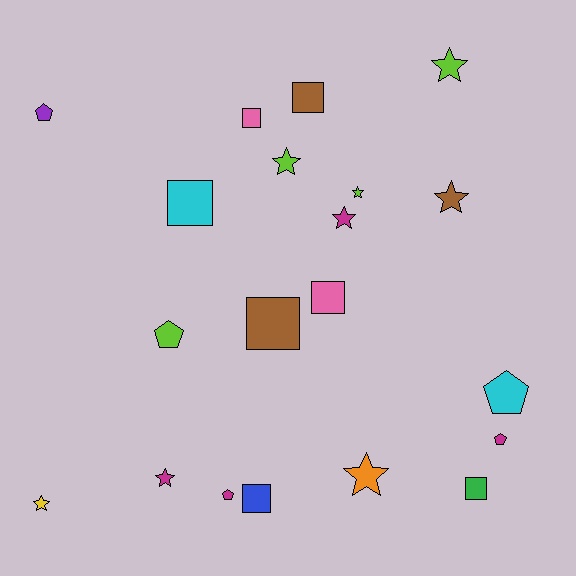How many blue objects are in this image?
There is 1 blue object.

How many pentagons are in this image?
There are 5 pentagons.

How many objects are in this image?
There are 20 objects.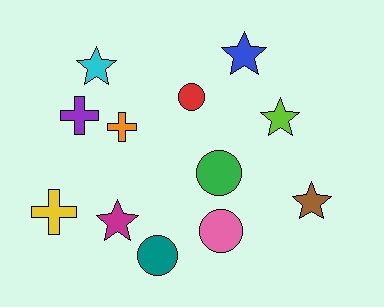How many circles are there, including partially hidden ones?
There are 4 circles.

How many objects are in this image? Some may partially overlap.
There are 12 objects.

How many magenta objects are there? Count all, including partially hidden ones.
There is 1 magenta object.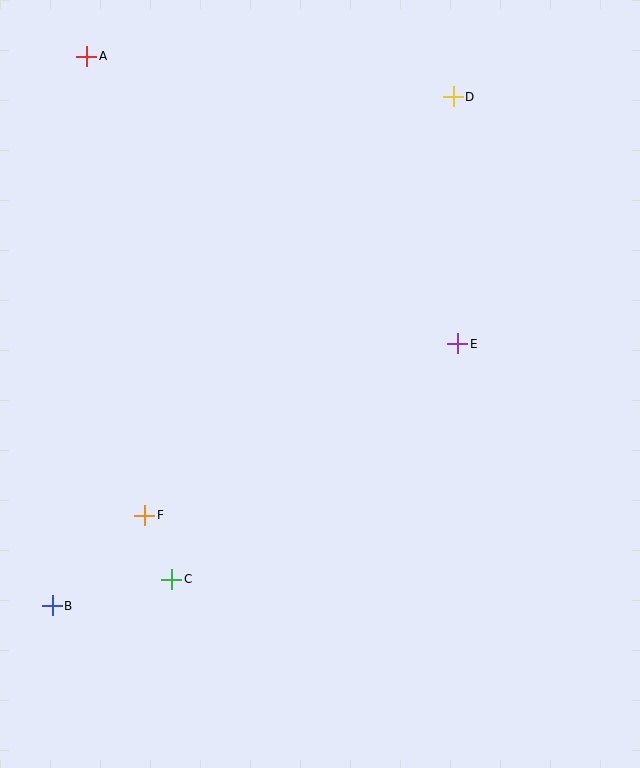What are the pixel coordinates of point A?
Point A is at (87, 56).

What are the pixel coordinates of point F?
Point F is at (145, 515).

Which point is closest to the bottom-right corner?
Point E is closest to the bottom-right corner.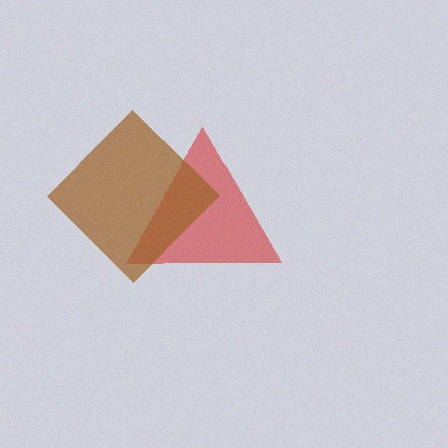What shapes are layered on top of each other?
The layered shapes are: a red triangle, a brown diamond.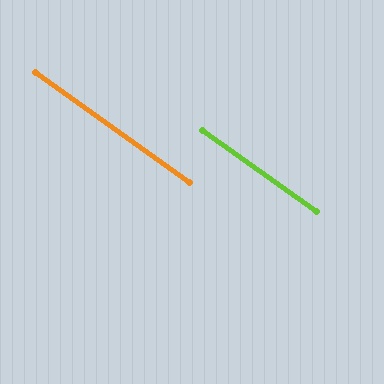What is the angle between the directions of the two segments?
Approximately 0 degrees.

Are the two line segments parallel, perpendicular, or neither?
Parallel — their directions differ by only 0.2°.